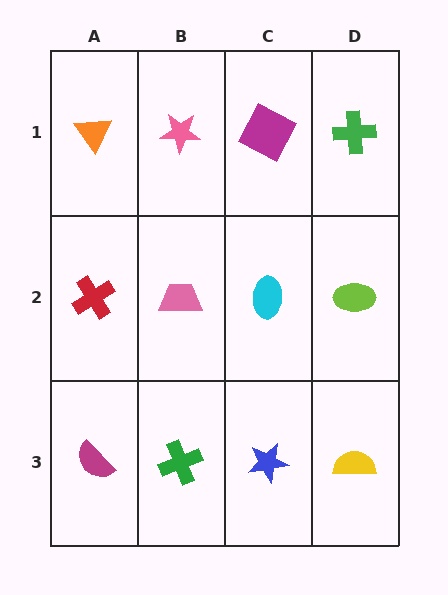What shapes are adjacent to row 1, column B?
A pink trapezoid (row 2, column B), an orange triangle (row 1, column A), a magenta square (row 1, column C).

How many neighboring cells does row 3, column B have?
3.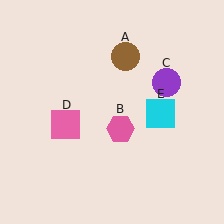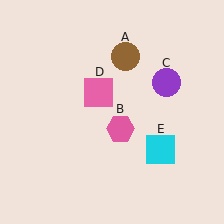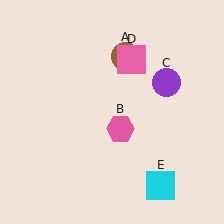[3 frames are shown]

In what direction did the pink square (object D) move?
The pink square (object D) moved up and to the right.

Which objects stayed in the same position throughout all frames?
Brown circle (object A) and pink hexagon (object B) and purple circle (object C) remained stationary.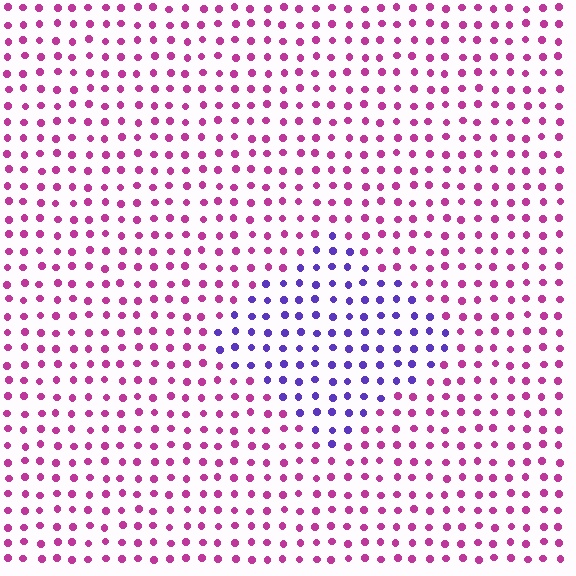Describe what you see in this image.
The image is filled with small magenta elements in a uniform arrangement. A diamond-shaped region is visible where the elements are tinted to a slightly different hue, forming a subtle color boundary.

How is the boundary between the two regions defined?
The boundary is defined purely by a slight shift in hue (about 59 degrees). Spacing, size, and orientation are identical on both sides.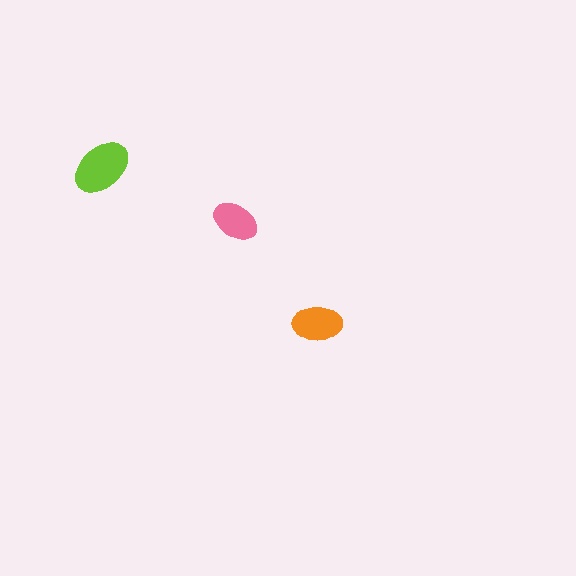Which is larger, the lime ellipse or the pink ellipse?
The lime one.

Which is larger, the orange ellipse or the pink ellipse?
The orange one.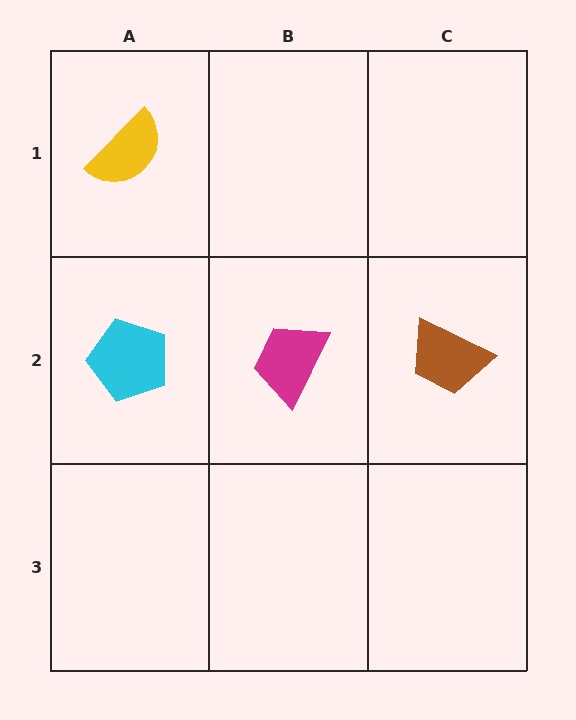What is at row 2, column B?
A magenta trapezoid.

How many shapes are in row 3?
0 shapes.